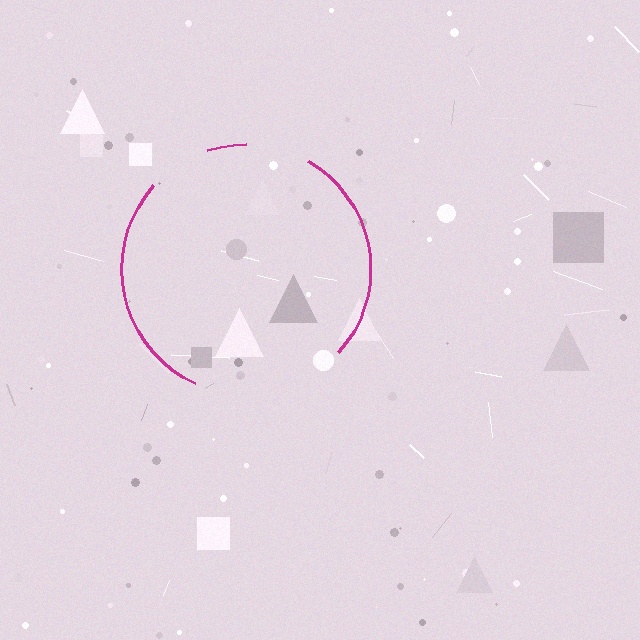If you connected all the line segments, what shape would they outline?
They would outline a circle.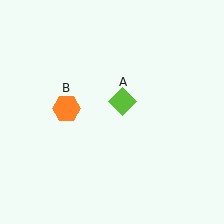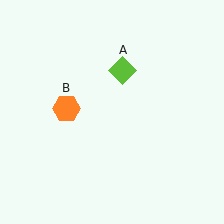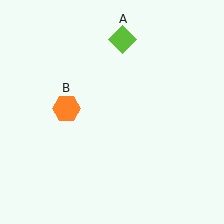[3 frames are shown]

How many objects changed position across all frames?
1 object changed position: lime diamond (object A).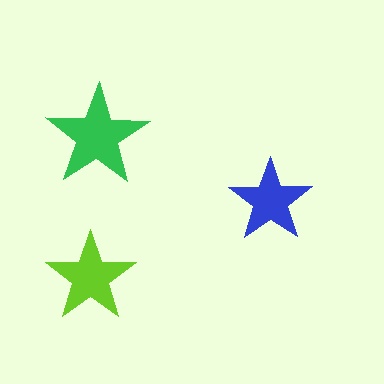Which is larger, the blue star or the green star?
The green one.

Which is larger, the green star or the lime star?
The green one.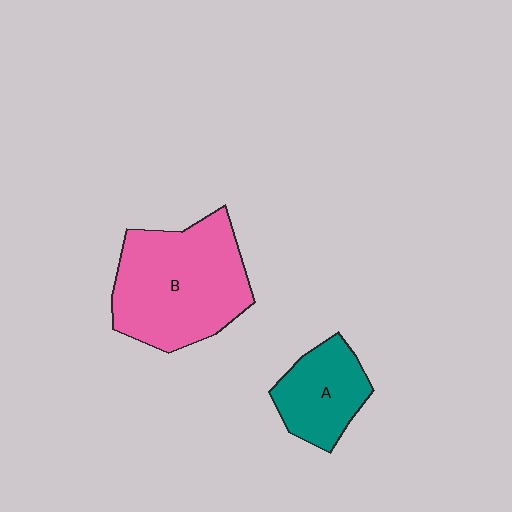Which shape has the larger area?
Shape B (pink).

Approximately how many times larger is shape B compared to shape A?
Approximately 2.0 times.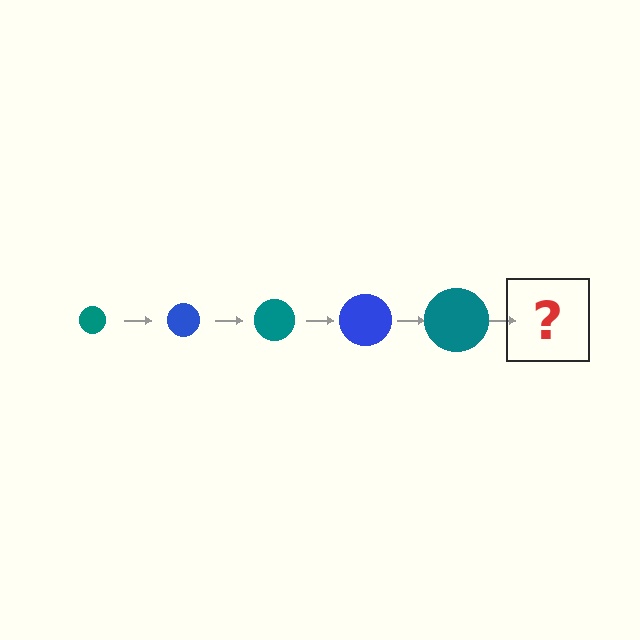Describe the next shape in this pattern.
It should be a blue circle, larger than the previous one.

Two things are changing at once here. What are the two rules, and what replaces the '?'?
The two rules are that the circle grows larger each step and the color cycles through teal and blue. The '?' should be a blue circle, larger than the previous one.